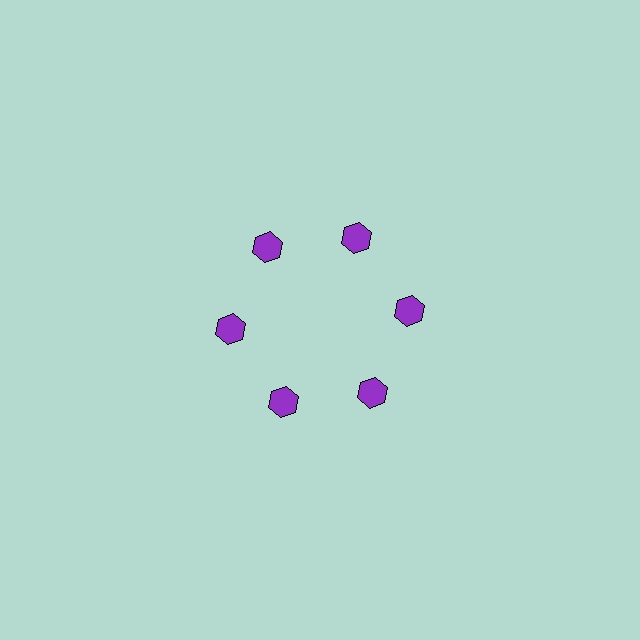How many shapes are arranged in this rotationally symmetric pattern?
There are 6 shapes, arranged in 6 groups of 1.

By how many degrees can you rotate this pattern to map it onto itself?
The pattern maps onto itself every 60 degrees of rotation.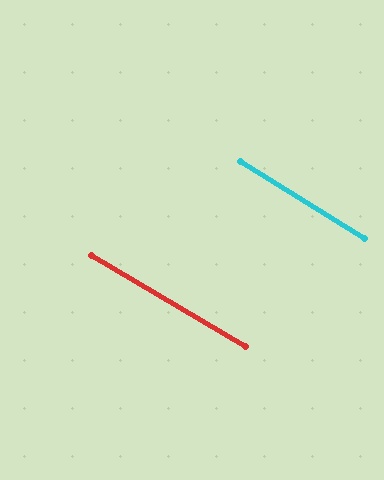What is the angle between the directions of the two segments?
Approximately 1 degree.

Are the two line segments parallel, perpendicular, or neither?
Parallel — their directions differ by only 1.2°.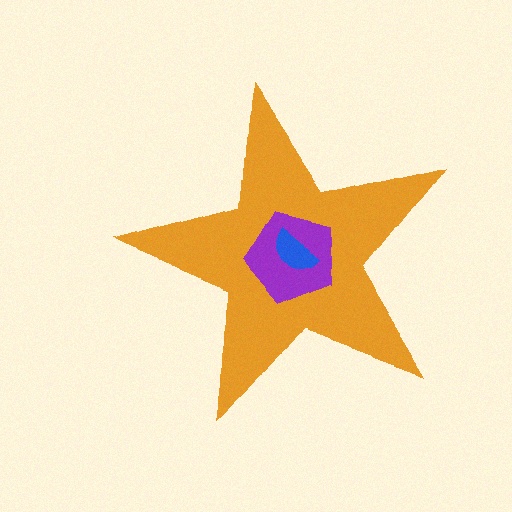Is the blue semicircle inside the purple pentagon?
Yes.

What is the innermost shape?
The blue semicircle.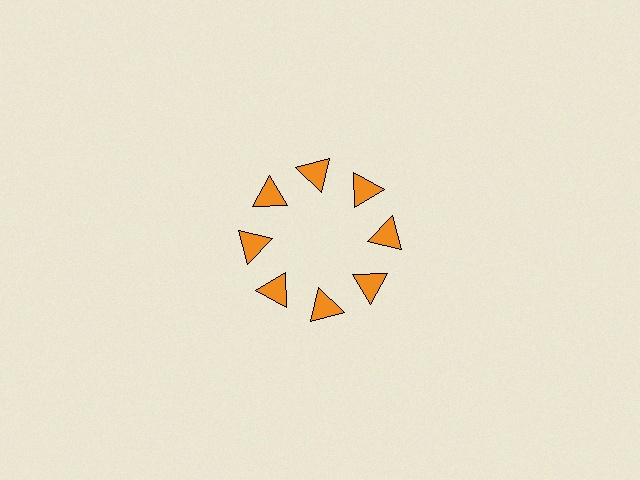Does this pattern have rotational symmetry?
Yes, this pattern has 8-fold rotational symmetry. It looks the same after rotating 45 degrees around the center.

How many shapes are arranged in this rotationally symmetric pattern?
There are 8 shapes, arranged in 8 groups of 1.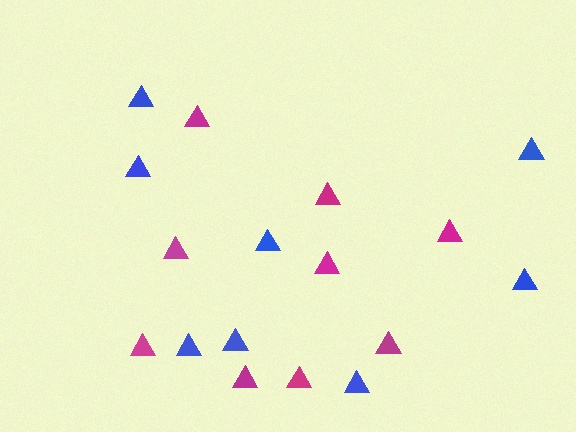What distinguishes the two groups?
There are 2 groups: one group of magenta triangles (9) and one group of blue triangles (8).